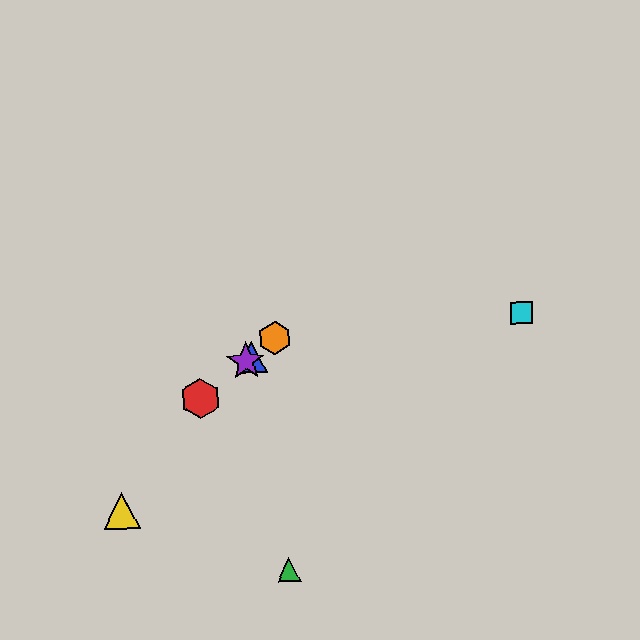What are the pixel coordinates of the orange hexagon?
The orange hexagon is at (275, 338).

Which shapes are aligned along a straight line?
The red hexagon, the blue triangle, the purple star, the orange hexagon are aligned along a straight line.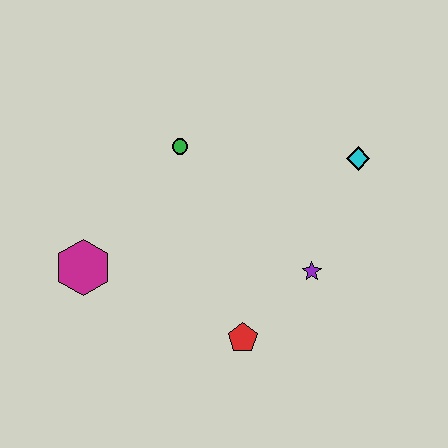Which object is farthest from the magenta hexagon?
The cyan diamond is farthest from the magenta hexagon.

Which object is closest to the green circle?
The magenta hexagon is closest to the green circle.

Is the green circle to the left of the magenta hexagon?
No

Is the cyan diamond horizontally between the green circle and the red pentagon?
No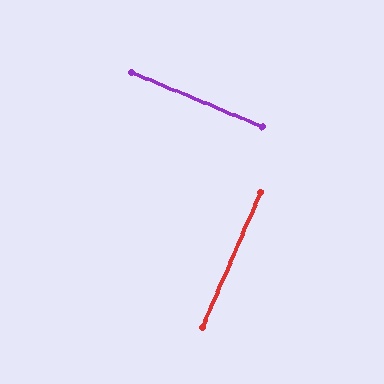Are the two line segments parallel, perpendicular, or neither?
Perpendicular — they meet at approximately 89°.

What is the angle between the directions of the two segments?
Approximately 89 degrees.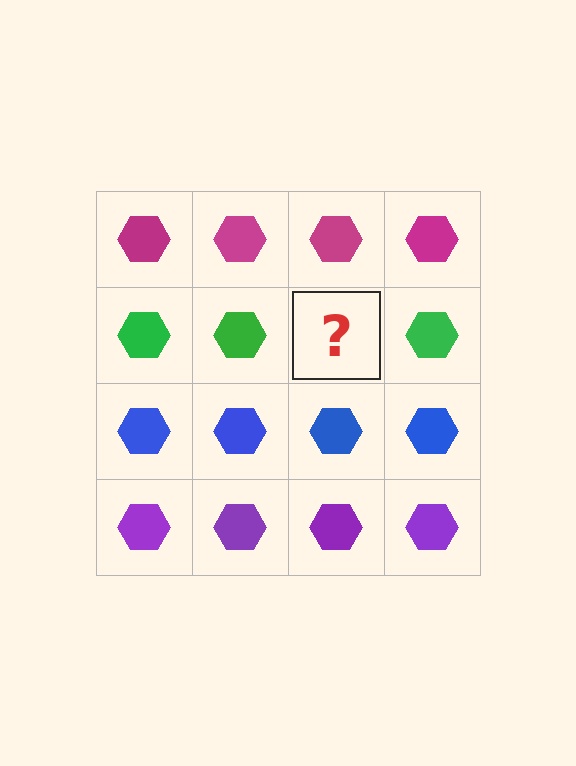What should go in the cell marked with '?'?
The missing cell should contain a green hexagon.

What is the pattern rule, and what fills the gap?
The rule is that each row has a consistent color. The gap should be filled with a green hexagon.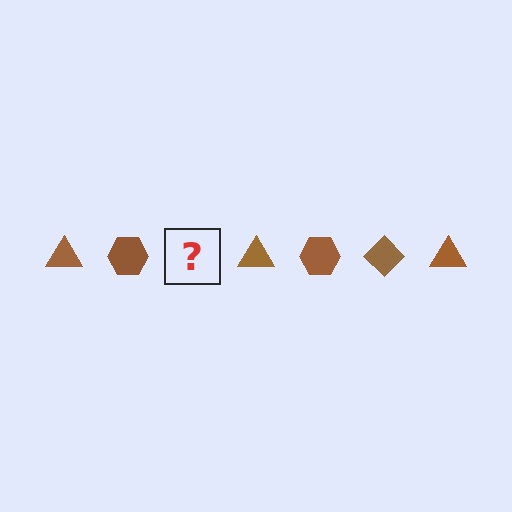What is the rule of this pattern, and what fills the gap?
The rule is that the pattern cycles through triangle, hexagon, diamond shapes in brown. The gap should be filled with a brown diamond.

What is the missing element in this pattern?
The missing element is a brown diamond.